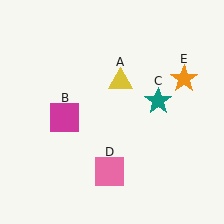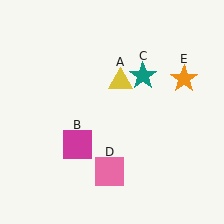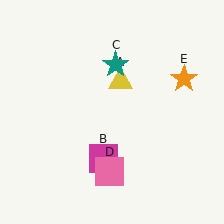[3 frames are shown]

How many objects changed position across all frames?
2 objects changed position: magenta square (object B), teal star (object C).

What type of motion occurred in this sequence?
The magenta square (object B), teal star (object C) rotated counterclockwise around the center of the scene.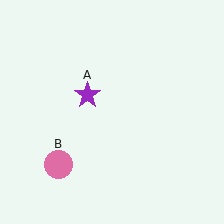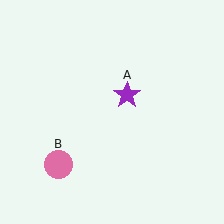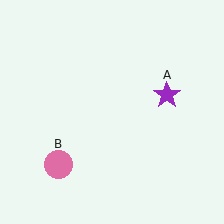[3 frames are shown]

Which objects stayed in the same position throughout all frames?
Pink circle (object B) remained stationary.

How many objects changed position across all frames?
1 object changed position: purple star (object A).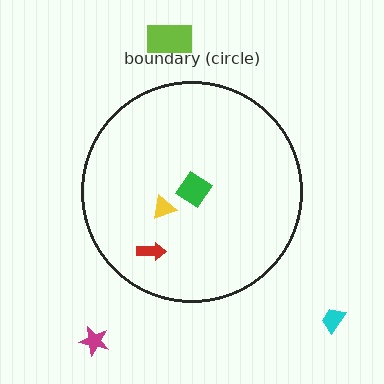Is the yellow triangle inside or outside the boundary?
Inside.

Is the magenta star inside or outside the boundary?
Outside.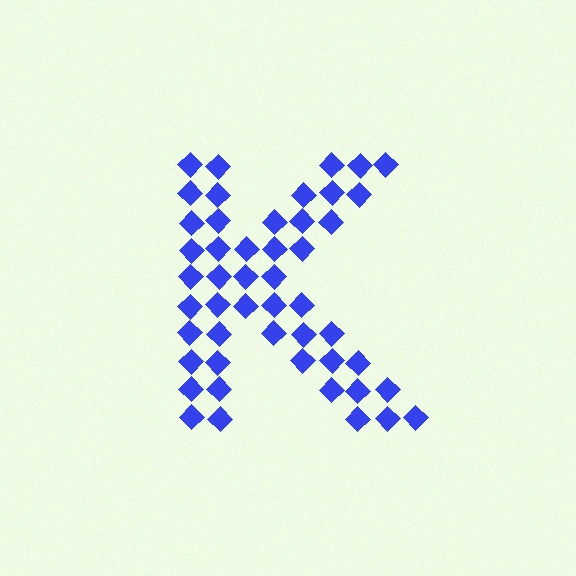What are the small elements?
The small elements are diamonds.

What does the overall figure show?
The overall figure shows the letter K.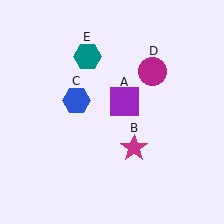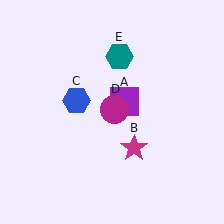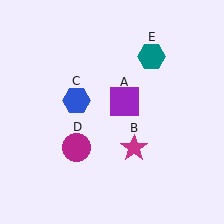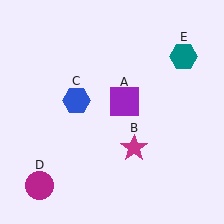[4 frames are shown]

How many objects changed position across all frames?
2 objects changed position: magenta circle (object D), teal hexagon (object E).